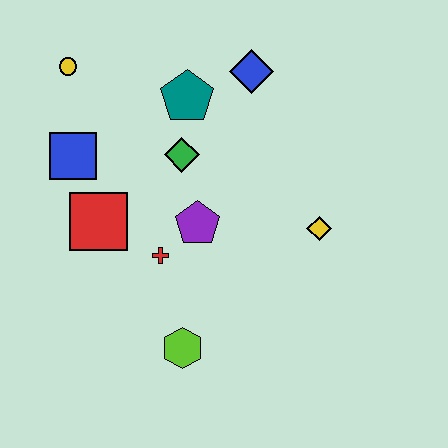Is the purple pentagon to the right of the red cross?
Yes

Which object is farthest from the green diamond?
The lime hexagon is farthest from the green diamond.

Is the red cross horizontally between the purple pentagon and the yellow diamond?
No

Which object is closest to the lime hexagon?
The red cross is closest to the lime hexagon.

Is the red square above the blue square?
No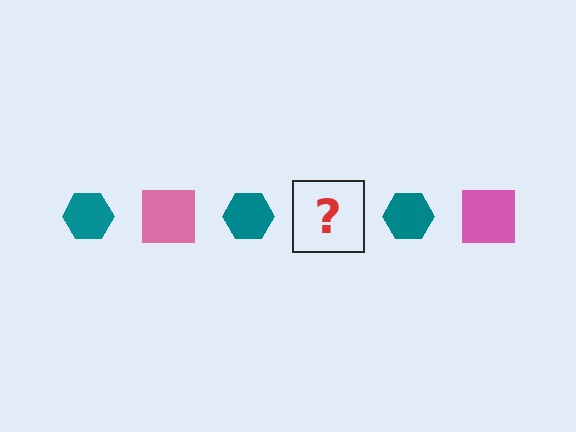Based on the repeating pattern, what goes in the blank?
The blank should be a pink square.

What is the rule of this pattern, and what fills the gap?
The rule is that the pattern alternates between teal hexagon and pink square. The gap should be filled with a pink square.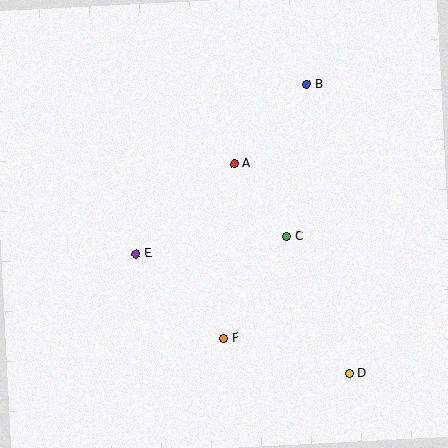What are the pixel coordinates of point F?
Point F is at (224, 338).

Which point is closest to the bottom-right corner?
Point D is closest to the bottom-right corner.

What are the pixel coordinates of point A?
Point A is at (234, 164).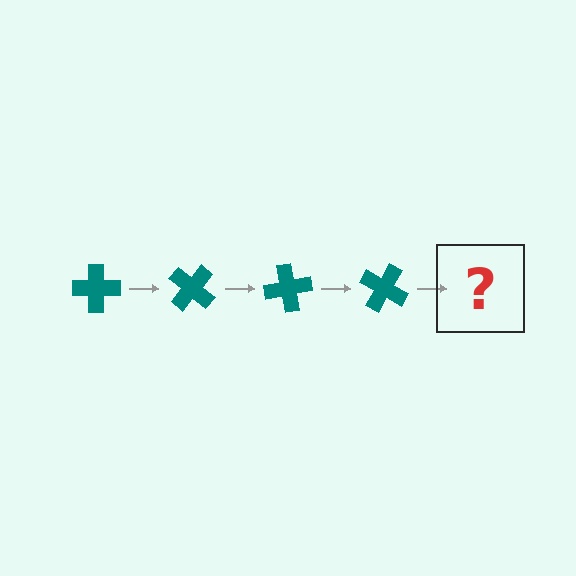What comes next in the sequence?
The next element should be a teal cross rotated 160 degrees.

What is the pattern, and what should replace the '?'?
The pattern is that the cross rotates 40 degrees each step. The '?' should be a teal cross rotated 160 degrees.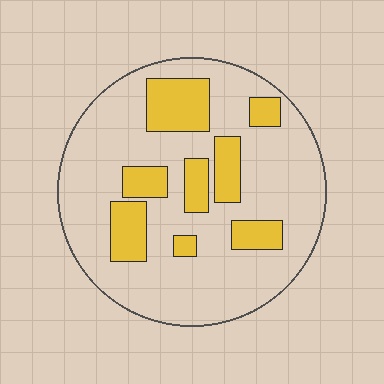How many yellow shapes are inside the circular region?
8.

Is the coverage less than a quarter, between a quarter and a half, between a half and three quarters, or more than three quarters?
Less than a quarter.